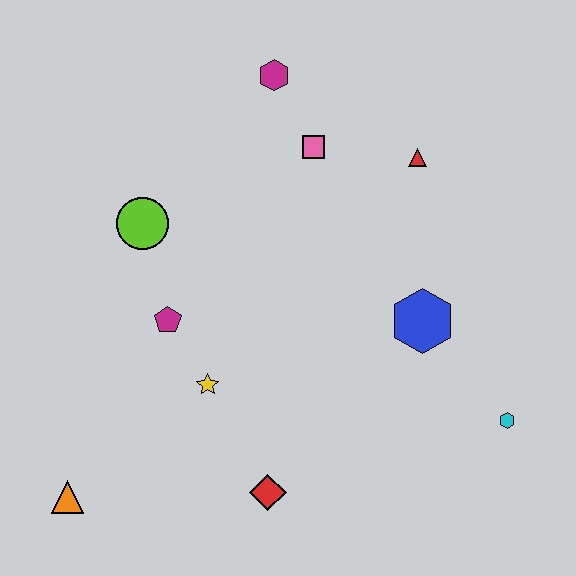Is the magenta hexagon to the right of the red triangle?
No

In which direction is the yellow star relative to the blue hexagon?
The yellow star is to the left of the blue hexagon.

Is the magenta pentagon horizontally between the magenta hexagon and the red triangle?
No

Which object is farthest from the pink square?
The orange triangle is farthest from the pink square.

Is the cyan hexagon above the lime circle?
No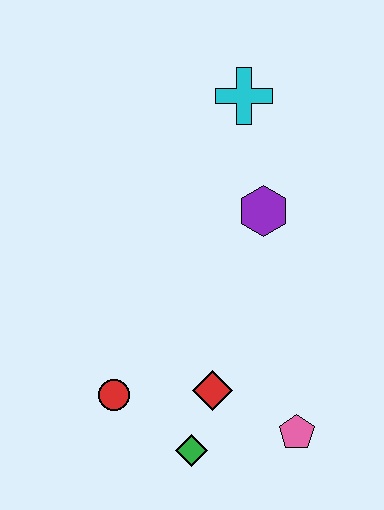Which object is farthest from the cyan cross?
The green diamond is farthest from the cyan cross.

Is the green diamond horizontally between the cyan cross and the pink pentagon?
No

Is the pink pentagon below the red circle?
Yes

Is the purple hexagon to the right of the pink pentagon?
No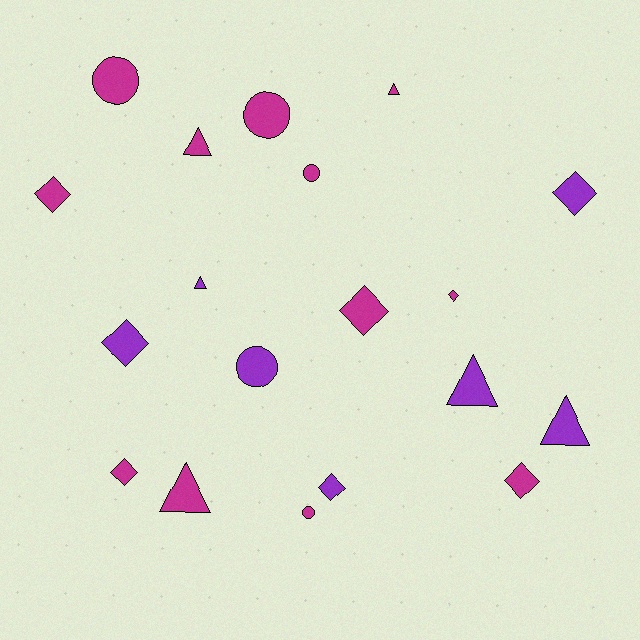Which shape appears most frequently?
Diamond, with 8 objects.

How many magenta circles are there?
There are 4 magenta circles.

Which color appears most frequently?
Magenta, with 12 objects.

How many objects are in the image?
There are 19 objects.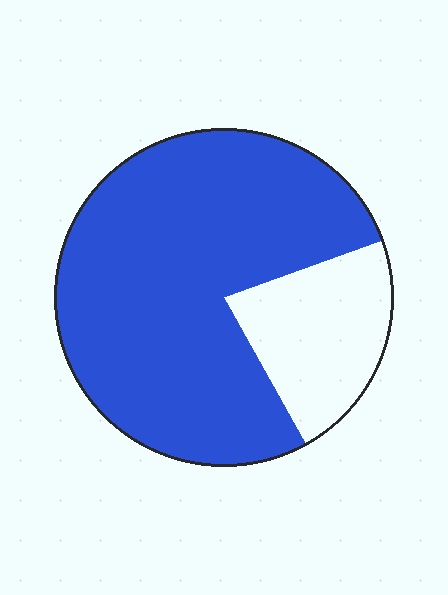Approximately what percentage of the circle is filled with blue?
Approximately 80%.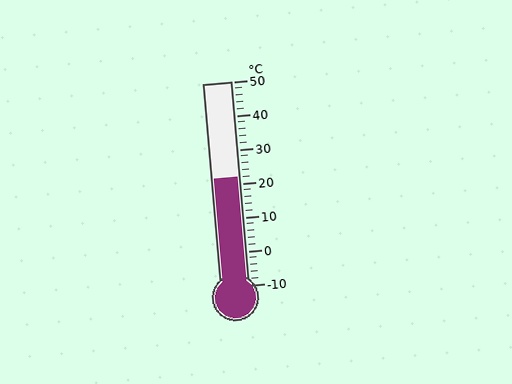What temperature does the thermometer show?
The thermometer shows approximately 22°C.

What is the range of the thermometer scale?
The thermometer scale ranges from -10°C to 50°C.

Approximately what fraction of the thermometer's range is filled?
The thermometer is filled to approximately 55% of its range.